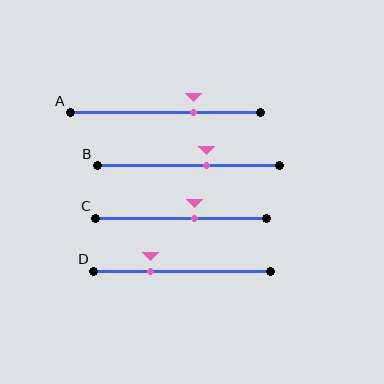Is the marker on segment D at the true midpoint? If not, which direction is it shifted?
No, the marker on segment D is shifted to the left by about 18% of the segment length.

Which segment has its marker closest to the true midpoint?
Segment C has its marker closest to the true midpoint.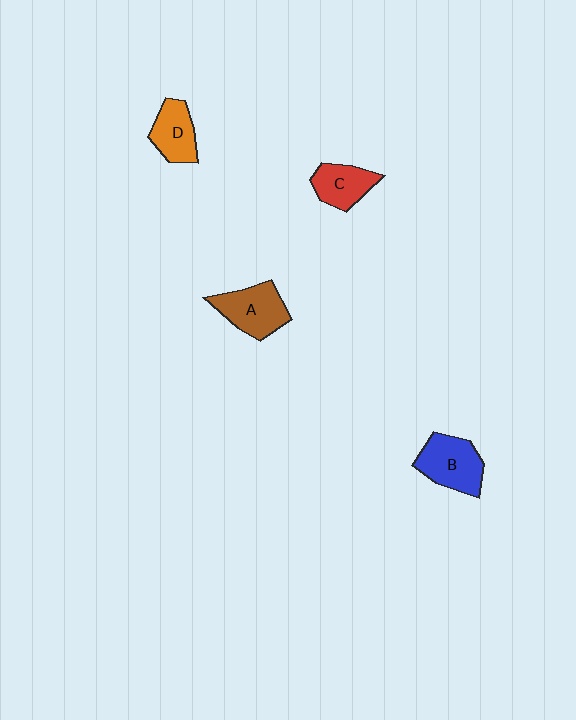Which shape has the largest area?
Shape B (blue).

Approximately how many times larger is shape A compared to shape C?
Approximately 1.3 times.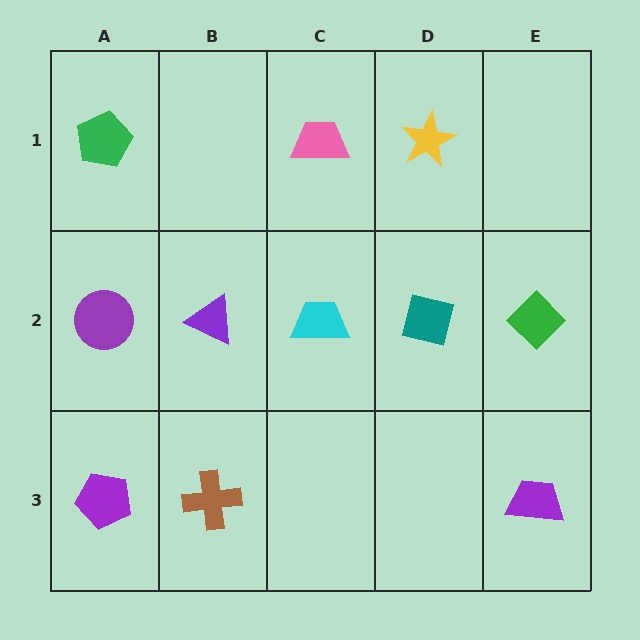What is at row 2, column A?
A purple circle.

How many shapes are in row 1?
3 shapes.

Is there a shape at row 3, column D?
No, that cell is empty.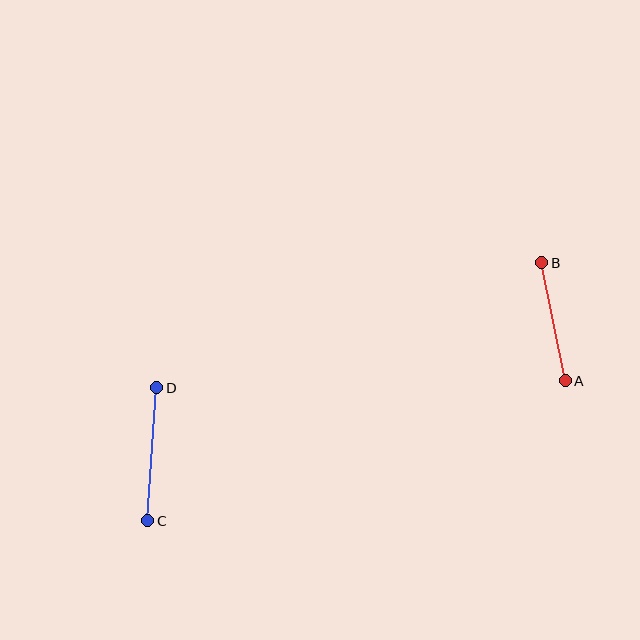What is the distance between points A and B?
The distance is approximately 121 pixels.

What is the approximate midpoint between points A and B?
The midpoint is at approximately (554, 322) pixels.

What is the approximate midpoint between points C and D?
The midpoint is at approximately (152, 454) pixels.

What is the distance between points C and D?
The distance is approximately 134 pixels.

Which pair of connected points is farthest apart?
Points C and D are farthest apart.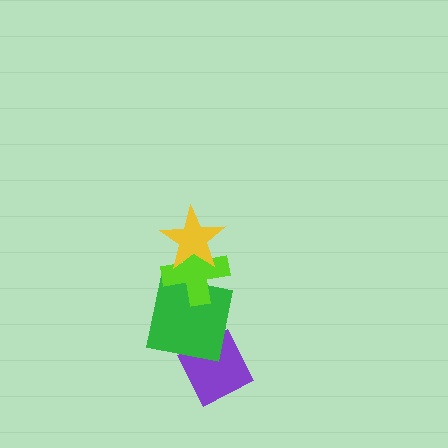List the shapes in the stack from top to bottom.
From top to bottom: the yellow star, the lime cross, the green square, the purple diamond.